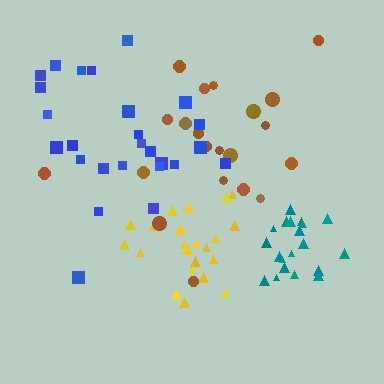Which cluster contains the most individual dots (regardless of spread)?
Blue (26).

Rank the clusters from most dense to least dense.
teal, yellow, blue, brown.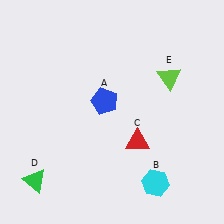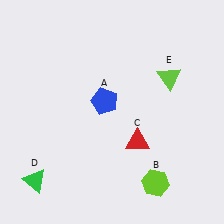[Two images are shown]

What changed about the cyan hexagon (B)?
In Image 1, B is cyan. In Image 2, it changed to lime.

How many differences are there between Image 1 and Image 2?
There is 1 difference between the two images.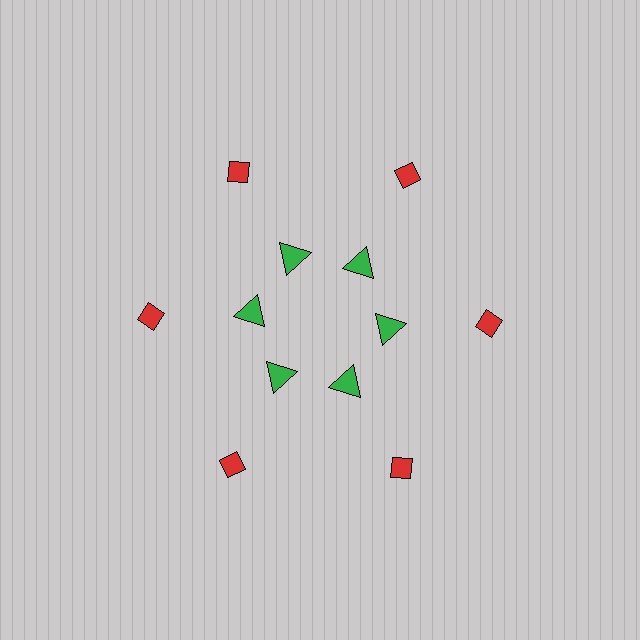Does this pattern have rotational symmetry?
Yes, this pattern has 6-fold rotational symmetry. It looks the same after rotating 60 degrees around the center.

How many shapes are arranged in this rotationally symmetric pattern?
There are 12 shapes, arranged in 6 groups of 2.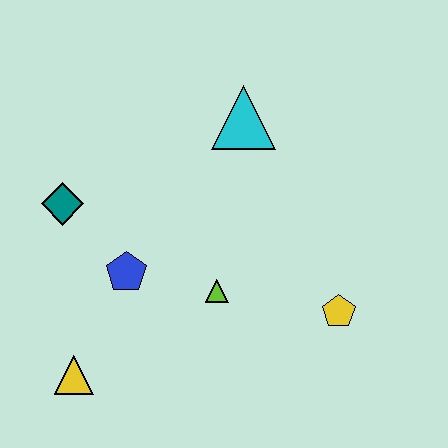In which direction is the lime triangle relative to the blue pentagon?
The lime triangle is to the right of the blue pentagon.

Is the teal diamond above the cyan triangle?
No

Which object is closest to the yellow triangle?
The blue pentagon is closest to the yellow triangle.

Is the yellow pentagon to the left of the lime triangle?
No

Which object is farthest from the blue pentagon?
The yellow pentagon is farthest from the blue pentagon.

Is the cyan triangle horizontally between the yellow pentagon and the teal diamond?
Yes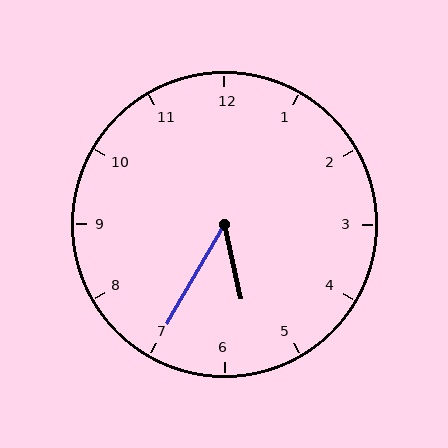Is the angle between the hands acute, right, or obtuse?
It is acute.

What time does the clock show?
5:35.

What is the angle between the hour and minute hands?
Approximately 42 degrees.